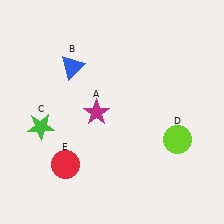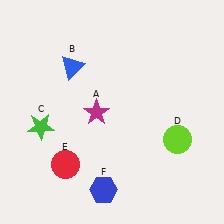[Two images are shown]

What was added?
A blue hexagon (F) was added in Image 2.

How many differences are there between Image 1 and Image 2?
There is 1 difference between the two images.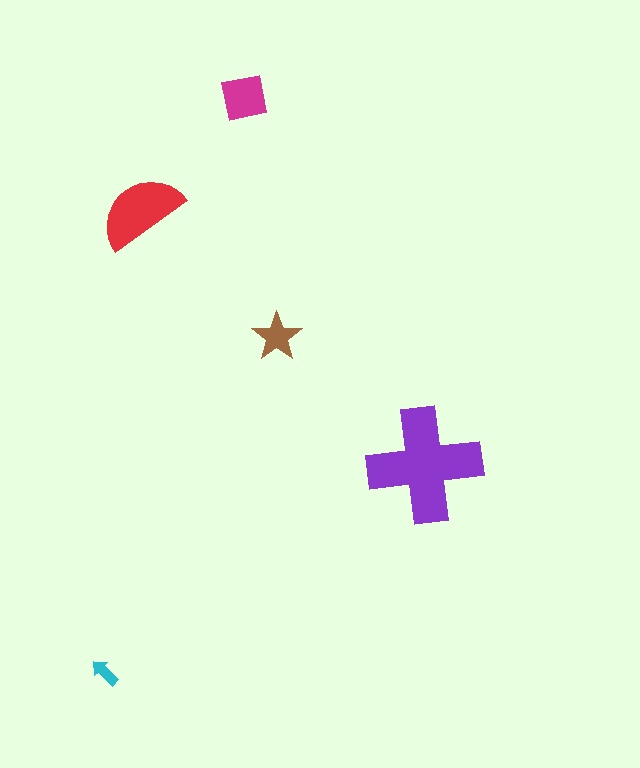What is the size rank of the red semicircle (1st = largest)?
2nd.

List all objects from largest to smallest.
The purple cross, the red semicircle, the magenta square, the brown star, the cyan arrow.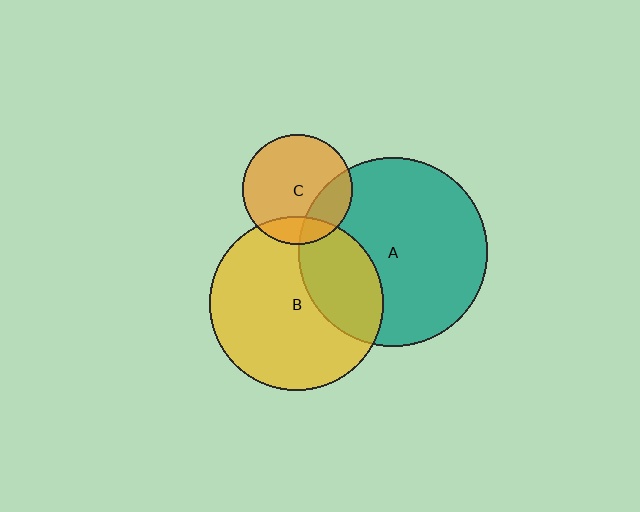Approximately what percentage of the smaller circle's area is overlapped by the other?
Approximately 30%.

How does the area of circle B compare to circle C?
Approximately 2.5 times.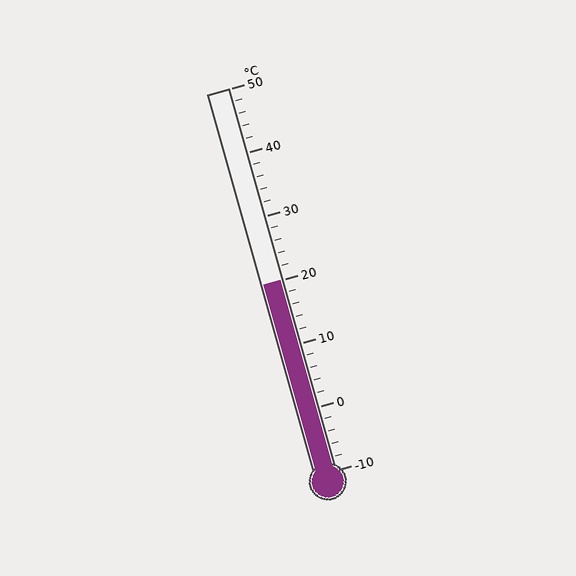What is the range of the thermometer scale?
The thermometer scale ranges from -10°C to 50°C.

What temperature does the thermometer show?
The thermometer shows approximately 20°C.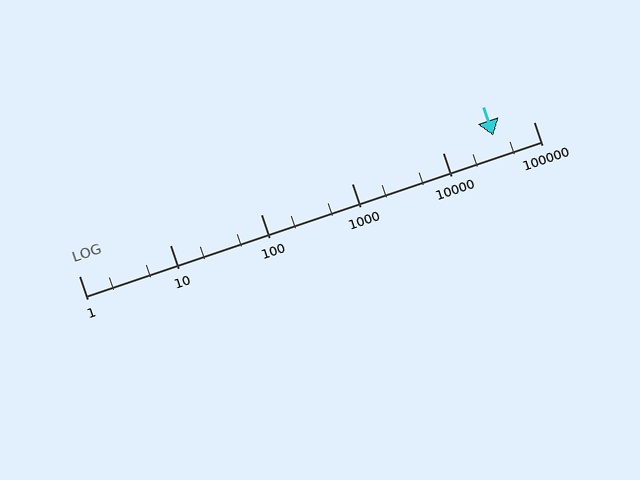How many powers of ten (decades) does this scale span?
The scale spans 5 decades, from 1 to 100000.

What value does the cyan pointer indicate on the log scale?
The pointer indicates approximately 36000.